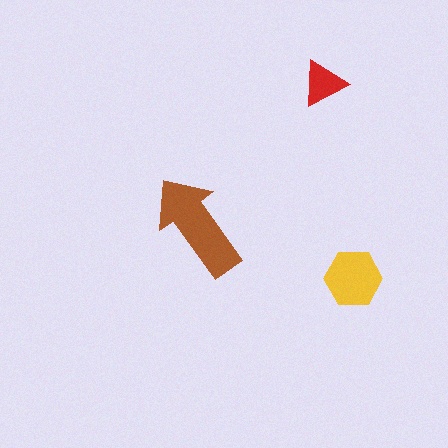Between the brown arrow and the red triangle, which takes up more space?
The brown arrow.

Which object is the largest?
The brown arrow.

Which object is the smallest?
The red triangle.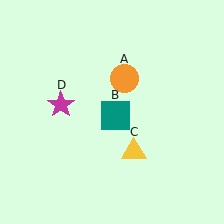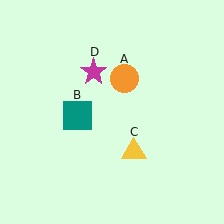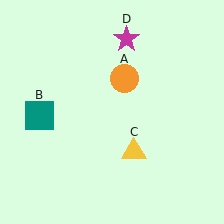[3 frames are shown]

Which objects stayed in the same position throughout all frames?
Orange circle (object A) and yellow triangle (object C) remained stationary.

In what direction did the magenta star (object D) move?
The magenta star (object D) moved up and to the right.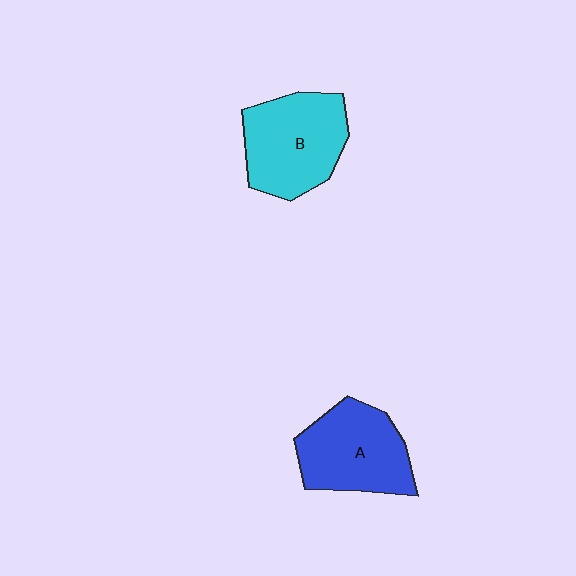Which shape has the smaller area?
Shape A (blue).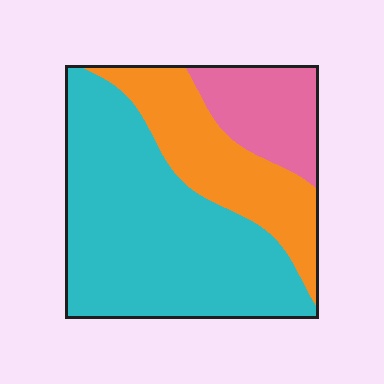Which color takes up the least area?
Pink, at roughly 15%.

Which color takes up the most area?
Cyan, at roughly 60%.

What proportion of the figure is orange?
Orange takes up about one quarter (1/4) of the figure.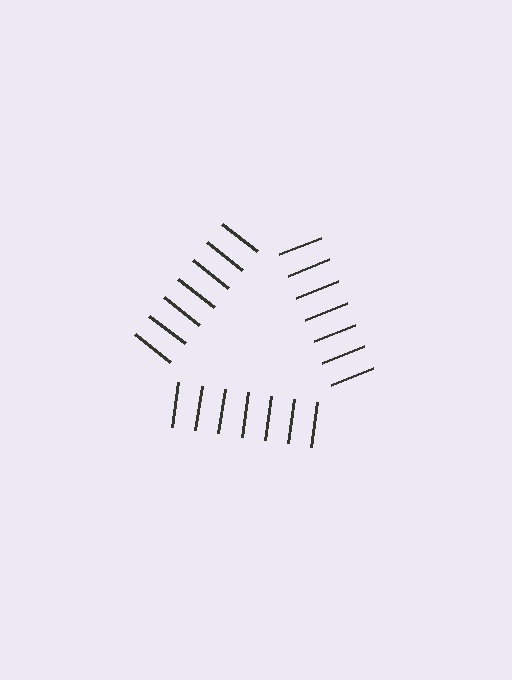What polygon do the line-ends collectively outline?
An illusory triangle — the line segments terminate on its edges but no continuous stroke is drawn.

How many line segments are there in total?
21 — 7 along each of the 3 edges.